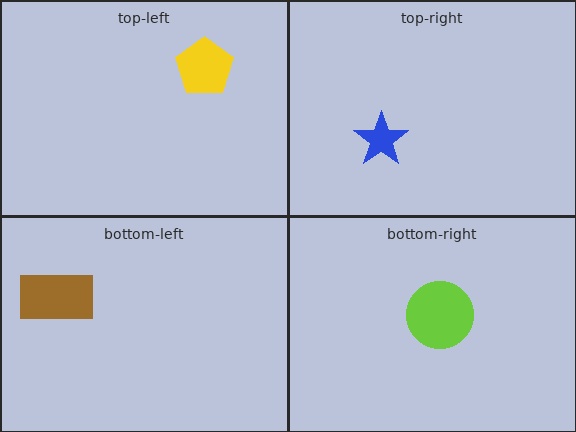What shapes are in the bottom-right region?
The lime circle.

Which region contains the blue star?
The top-right region.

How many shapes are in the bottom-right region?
1.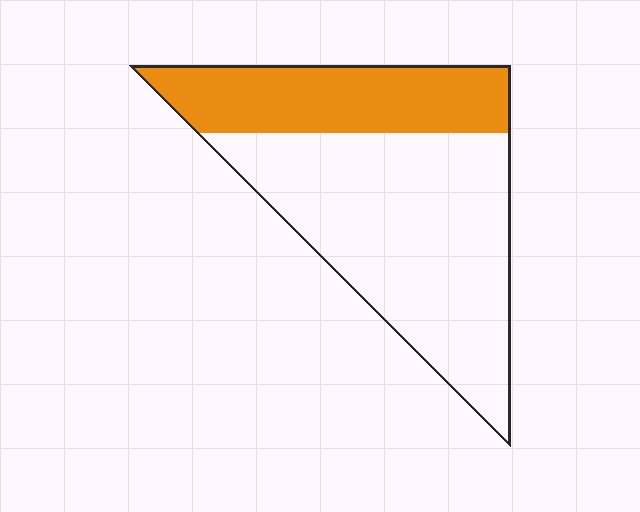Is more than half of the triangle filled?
No.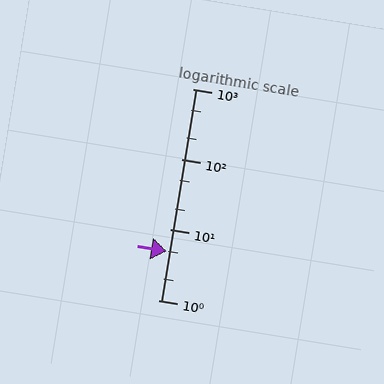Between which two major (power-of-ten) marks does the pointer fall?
The pointer is between 1 and 10.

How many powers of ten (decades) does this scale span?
The scale spans 3 decades, from 1 to 1000.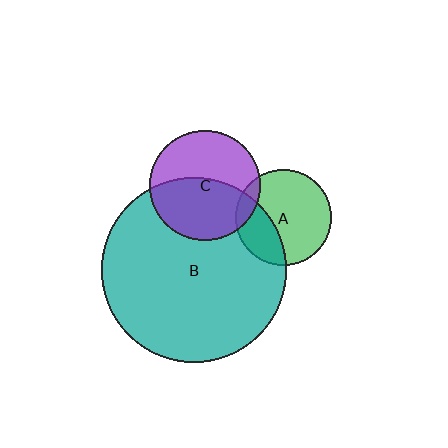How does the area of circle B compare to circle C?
Approximately 2.8 times.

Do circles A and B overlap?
Yes.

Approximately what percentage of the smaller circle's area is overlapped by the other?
Approximately 30%.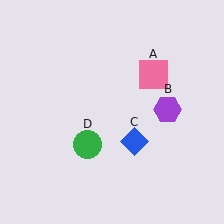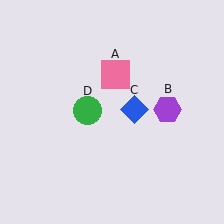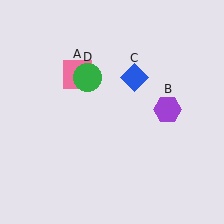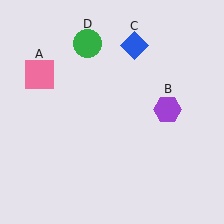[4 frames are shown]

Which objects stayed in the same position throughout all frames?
Purple hexagon (object B) remained stationary.